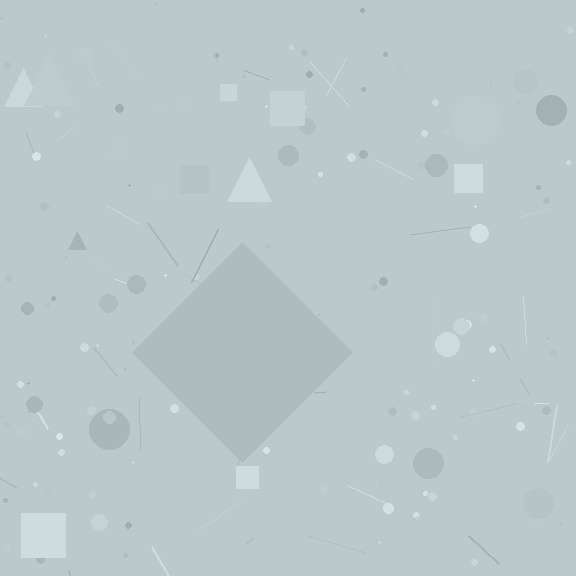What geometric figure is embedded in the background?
A diamond is embedded in the background.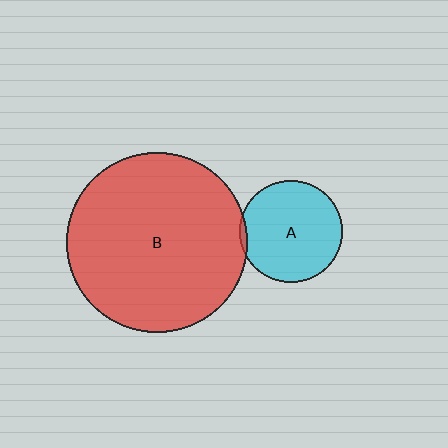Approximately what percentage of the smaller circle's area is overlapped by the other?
Approximately 5%.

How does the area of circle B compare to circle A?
Approximately 3.1 times.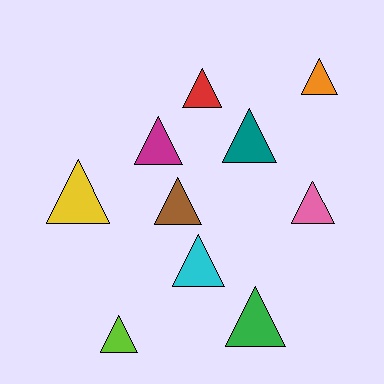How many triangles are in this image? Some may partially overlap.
There are 10 triangles.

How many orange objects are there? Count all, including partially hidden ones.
There is 1 orange object.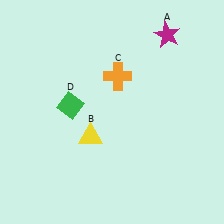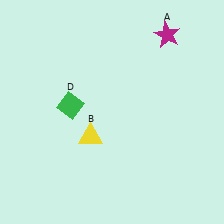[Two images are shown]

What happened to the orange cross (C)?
The orange cross (C) was removed in Image 2. It was in the top-right area of Image 1.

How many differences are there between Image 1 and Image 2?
There is 1 difference between the two images.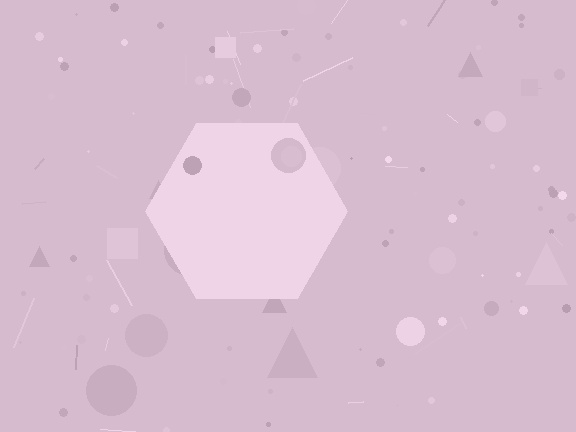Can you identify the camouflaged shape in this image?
The camouflaged shape is a hexagon.